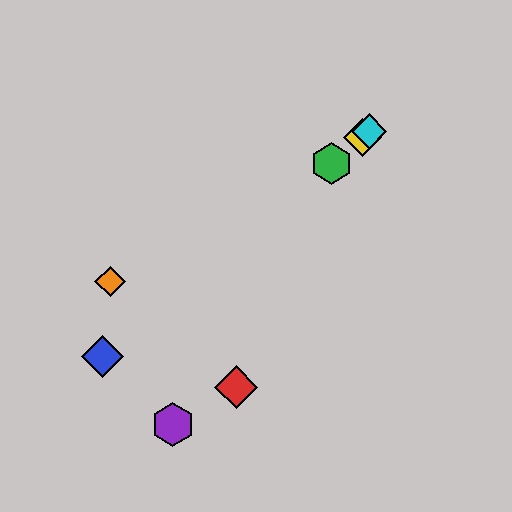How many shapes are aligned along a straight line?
4 shapes (the blue diamond, the green hexagon, the yellow diamond, the cyan diamond) are aligned along a straight line.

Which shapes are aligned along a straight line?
The blue diamond, the green hexagon, the yellow diamond, the cyan diamond are aligned along a straight line.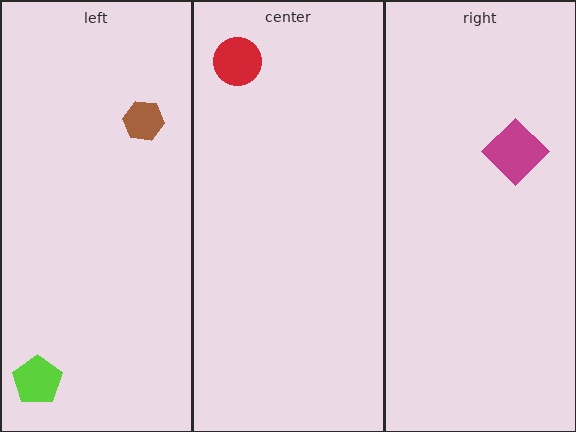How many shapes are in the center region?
1.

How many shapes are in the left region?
2.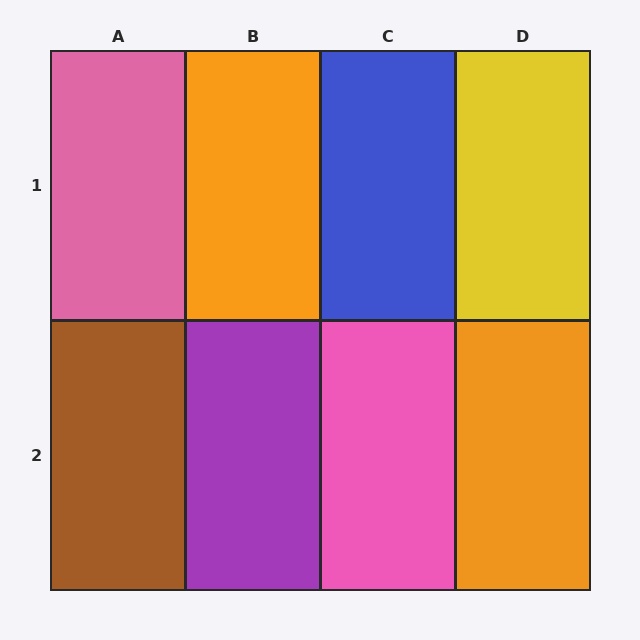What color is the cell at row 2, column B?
Purple.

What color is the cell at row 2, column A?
Brown.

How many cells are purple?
1 cell is purple.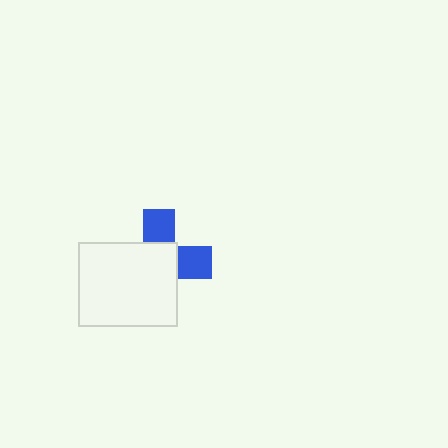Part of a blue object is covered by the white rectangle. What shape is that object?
It is a cross.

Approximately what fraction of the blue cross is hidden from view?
Roughly 63% of the blue cross is hidden behind the white rectangle.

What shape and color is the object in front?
The object in front is a white rectangle.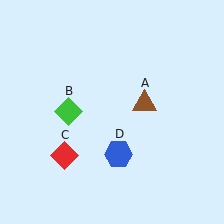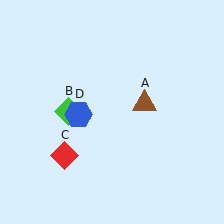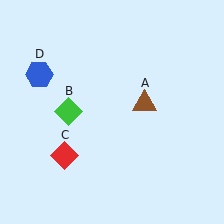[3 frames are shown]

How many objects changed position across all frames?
1 object changed position: blue hexagon (object D).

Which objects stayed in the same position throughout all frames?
Brown triangle (object A) and green diamond (object B) and red diamond (object C) remained stationary.